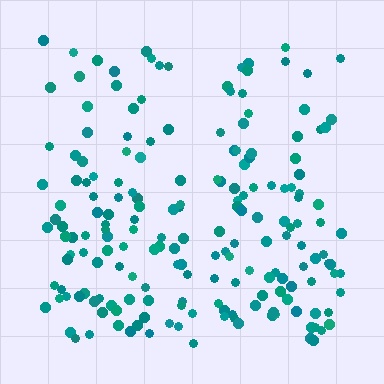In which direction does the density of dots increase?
From top to bottom, with the bottom side densest.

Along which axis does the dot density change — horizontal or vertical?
Vertical.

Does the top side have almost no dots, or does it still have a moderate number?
Still a moderate number, just noticeably fewer than the bottom.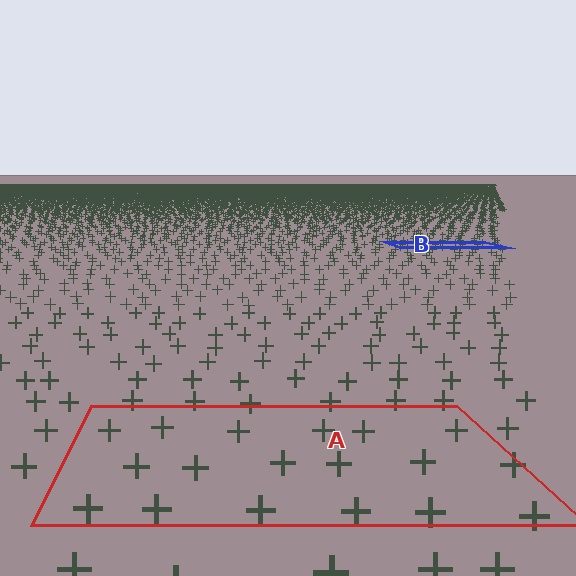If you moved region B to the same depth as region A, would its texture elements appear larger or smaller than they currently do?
They would appear larger. At a closer depth, the same texture elements are projected at a bigger on-screen size.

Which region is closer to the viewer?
Region A is closer. The texture elements there are larger and more spread out.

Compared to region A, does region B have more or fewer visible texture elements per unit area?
Region B has more texture elements per unit area — they are packed more densely because it is farther away.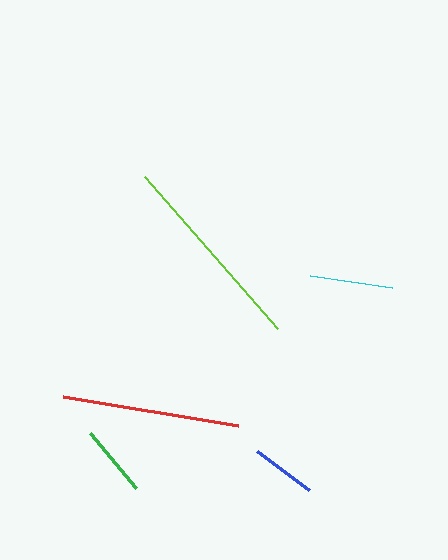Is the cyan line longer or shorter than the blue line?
The cyan line is longer than the blue line.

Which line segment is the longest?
The lime line is the longest at approximately 202 pixels.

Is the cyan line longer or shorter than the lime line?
The lime line is longer than the cyan line.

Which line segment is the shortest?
The blue line is the shortest at approximately 65 pixels.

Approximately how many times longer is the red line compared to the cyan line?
The red line is approximately 2.1 times the length of the cyan line.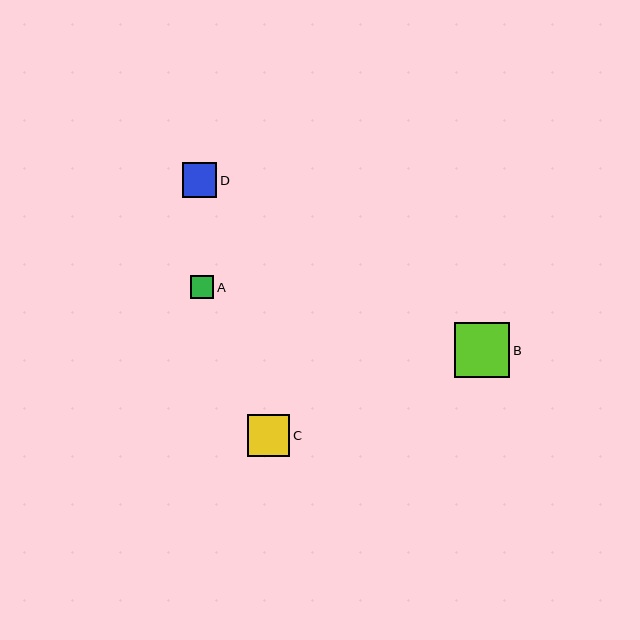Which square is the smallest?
Square A is the smallest with a size of approximately 23 pixels.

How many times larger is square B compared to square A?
Square B is approximately 2.3 times the size of square A.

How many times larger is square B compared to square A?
Square B is approximately 2.3 times the size of square A.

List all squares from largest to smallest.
From largest to smallest: B, C, D, A.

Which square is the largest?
Square B is the largest with a size of approximately 55 pixels.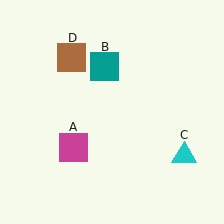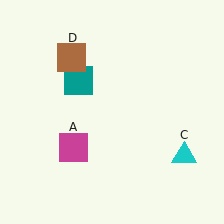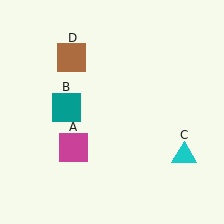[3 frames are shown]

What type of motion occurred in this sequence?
The teal square (object B) rotated counterclockwise around the center of the scene.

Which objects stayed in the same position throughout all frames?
Magenta square (object A) and cyan triangle (object C) and brown square (object D) remained stationary.